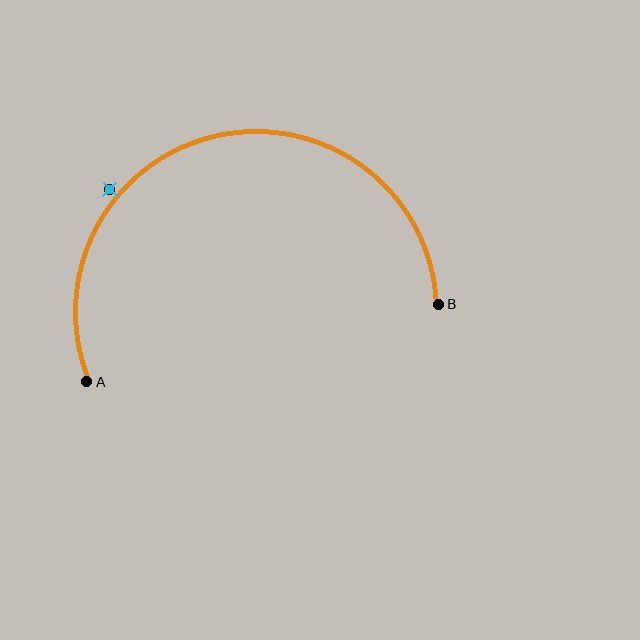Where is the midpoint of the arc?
The arc midpoint is the point on the curve farthest from the straight line joining A and B. It sits above that line.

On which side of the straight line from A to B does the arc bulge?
The arc bulges above the straight line connecting A and B.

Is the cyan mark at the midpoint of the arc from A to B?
No — the cyan mark does not lie on the arc at all. It sits slightly outside the curve.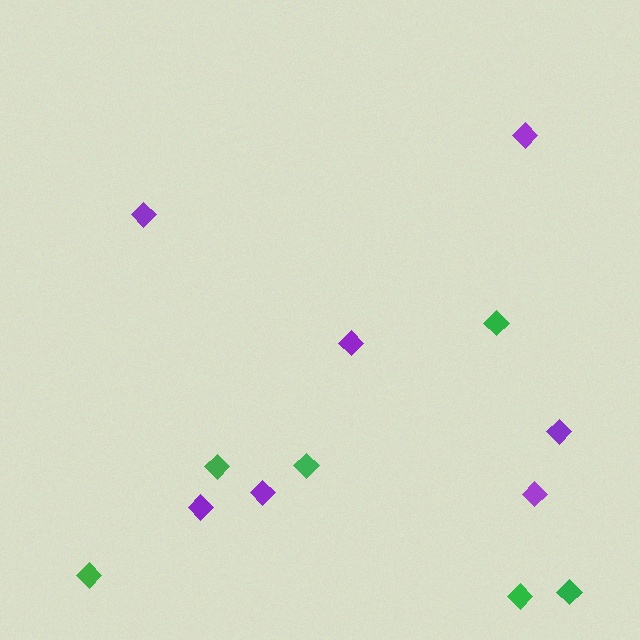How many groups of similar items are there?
There are 2 groups: one group of purple diamonds (7) and one group of green diamonds (6).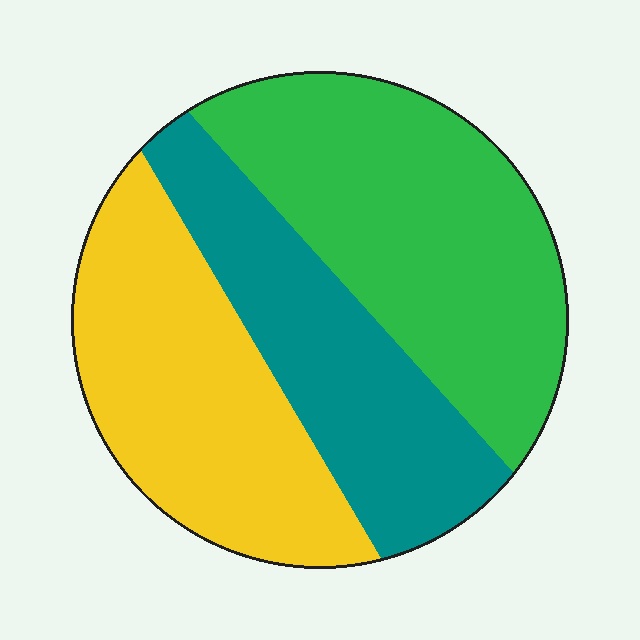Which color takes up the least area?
Teal, at roughly 30%.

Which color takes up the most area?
Green, at roughly 40%.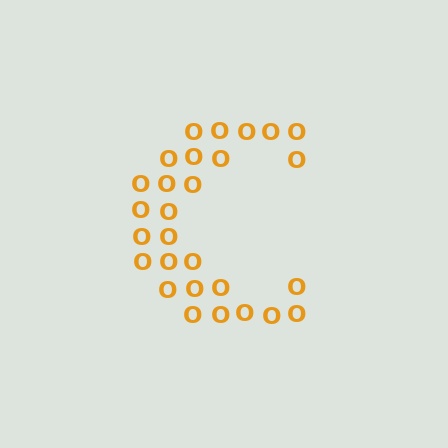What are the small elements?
The small elements are letter O's.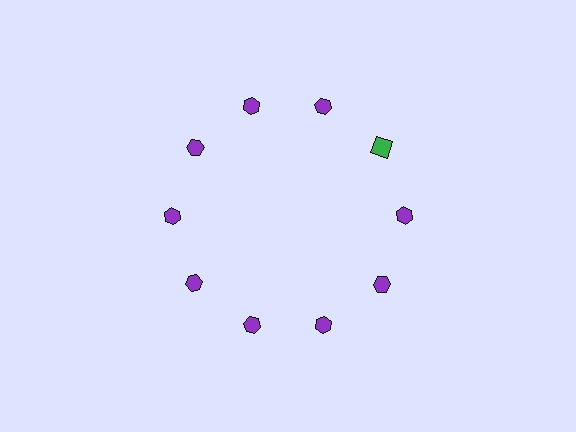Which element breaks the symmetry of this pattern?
The green square at roughly the 2 o'clock position breaks the symmetry. All other shapes are purple hexagons.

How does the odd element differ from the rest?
It differs in both color (green instead of purple) and shape (square instead of hexagon).